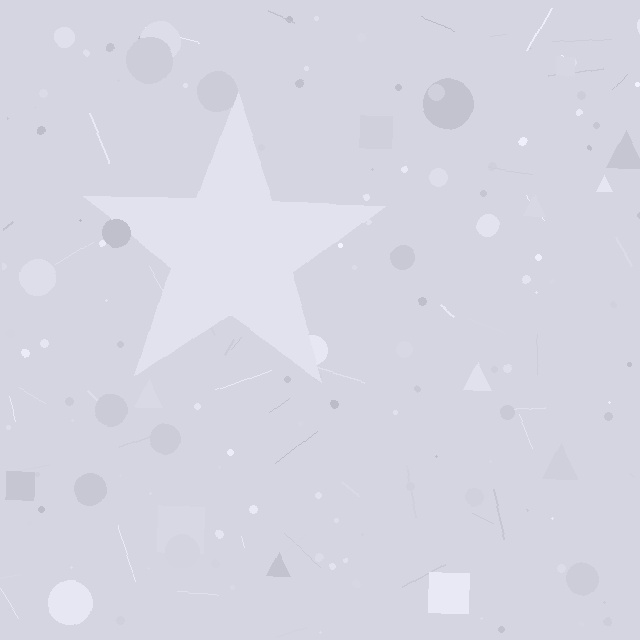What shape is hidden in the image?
A star is hidden in the image.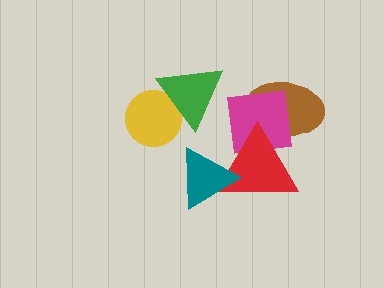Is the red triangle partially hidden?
Yes, it is partially covered by another shape.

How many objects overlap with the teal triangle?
1 object overlaps with the teal triangle.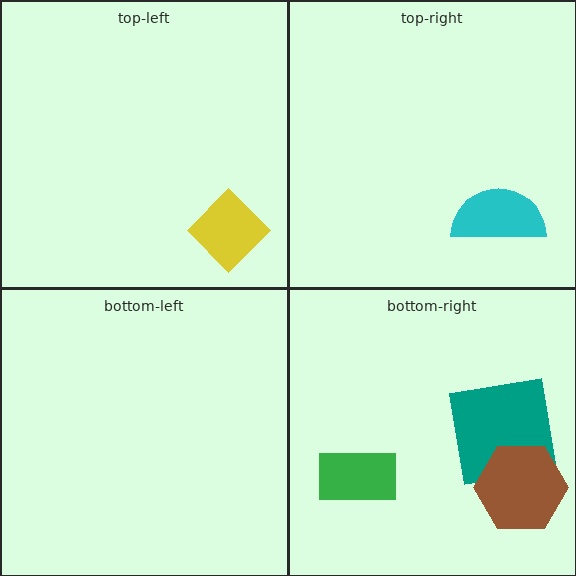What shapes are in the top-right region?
The cyan semicircle.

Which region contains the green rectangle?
The bottom-right region.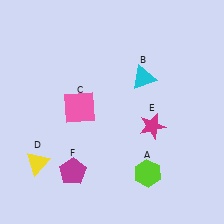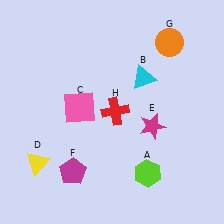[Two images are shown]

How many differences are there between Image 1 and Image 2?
There are 2 differences between the two images.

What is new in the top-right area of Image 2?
A red cross (H) was added in the top-right area of Image 2.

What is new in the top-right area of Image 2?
An orange circle (G) was added in the top-right area of Image 2.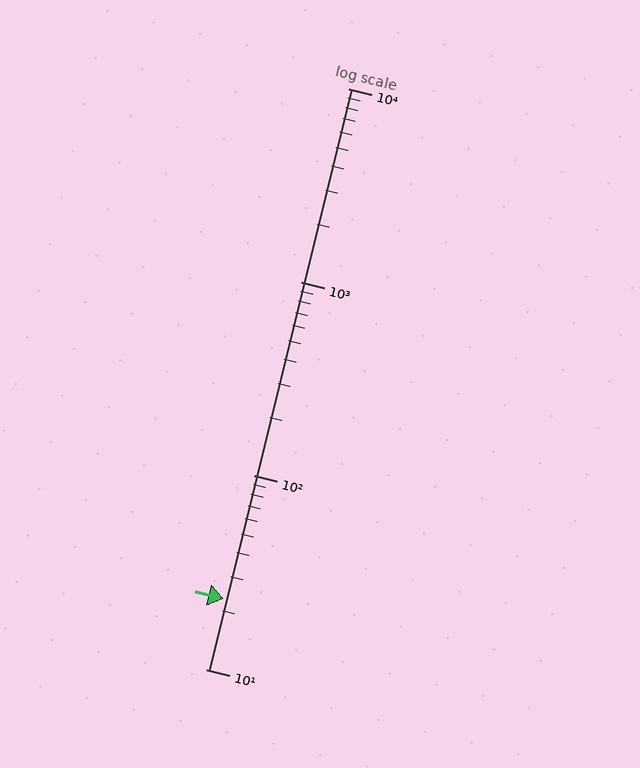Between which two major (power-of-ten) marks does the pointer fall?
The pointer is between 10 and 100.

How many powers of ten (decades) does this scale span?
The scale spans 3 decades, from 10 to 10000.